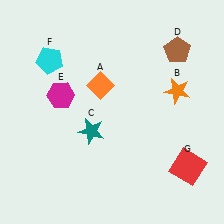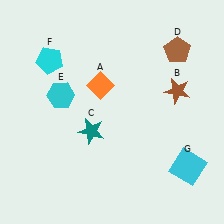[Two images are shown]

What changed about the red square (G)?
In Image 1, G is red. In Image 2, it changed to cyan.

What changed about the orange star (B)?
In Image 1, B is orange. In Image 2, it changed to brown.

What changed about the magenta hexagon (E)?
In Image 1, E is magenta. In Image 2, it changed to cyan.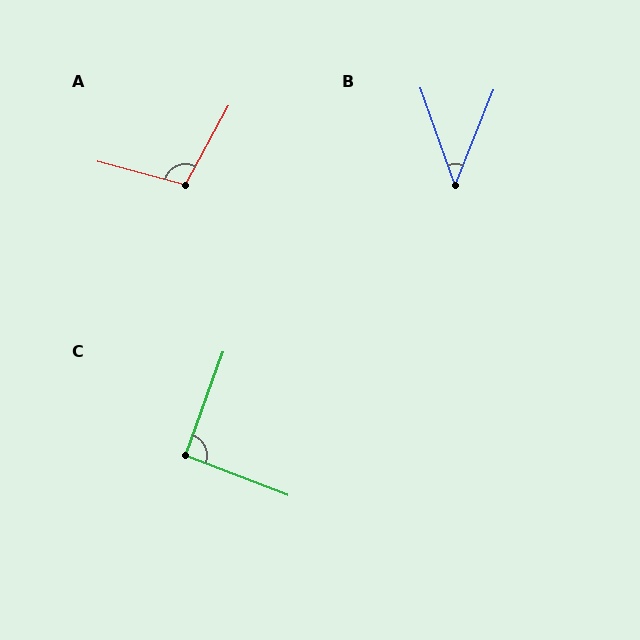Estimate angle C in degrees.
Approximately 91 degrees.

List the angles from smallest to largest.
B (41°), C (91°), A (104°).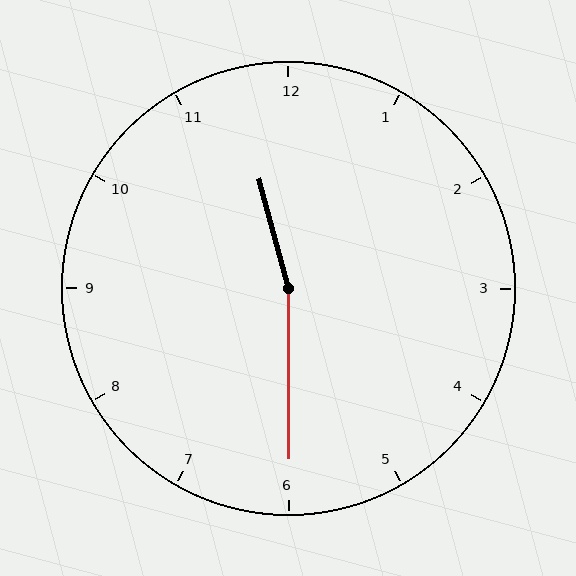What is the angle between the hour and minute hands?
Approximately 165 degrees.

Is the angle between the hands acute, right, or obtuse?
It is obtuse.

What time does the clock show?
11:30.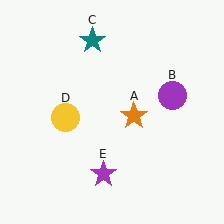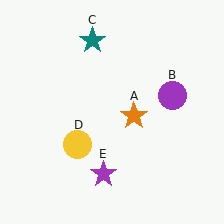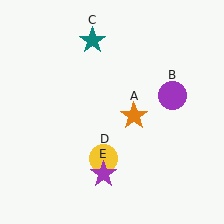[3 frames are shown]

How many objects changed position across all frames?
1 object changed position: yellow circle (object D).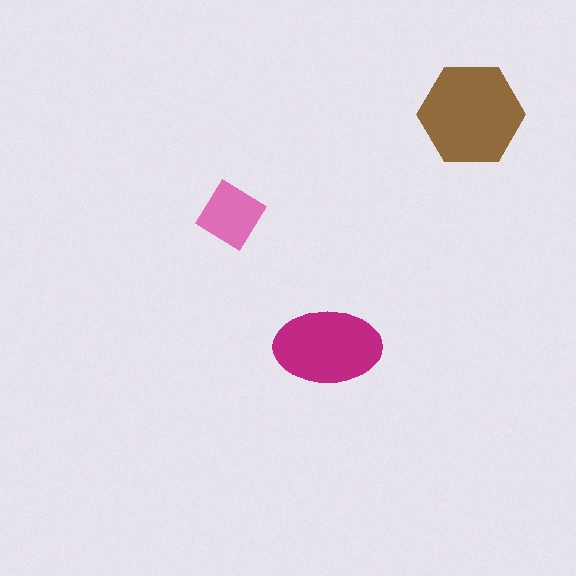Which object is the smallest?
The pink diamond.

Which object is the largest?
The brown hexagon.